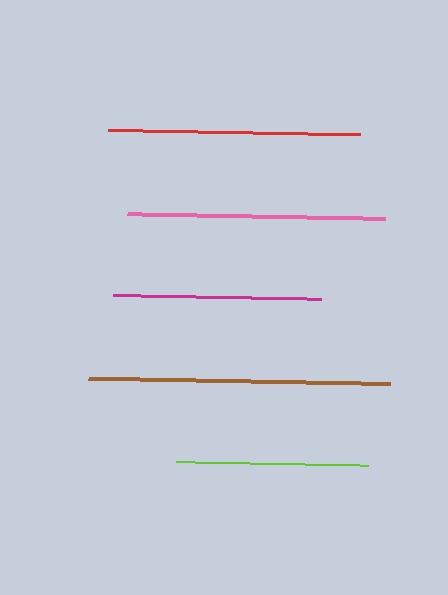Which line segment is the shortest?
The lime line is the shortest at approximately 192 pixels.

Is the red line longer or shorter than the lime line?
The red line is longer than the lime line.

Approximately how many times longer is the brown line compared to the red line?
The brown line is approximately 1.2 times the length of the red line.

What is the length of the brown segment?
The brown segment is approximately 301 pixels long.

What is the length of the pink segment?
The pink segment is approximately 258 pixels long.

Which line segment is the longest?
The brown line is the longest at approximately 301 pixels.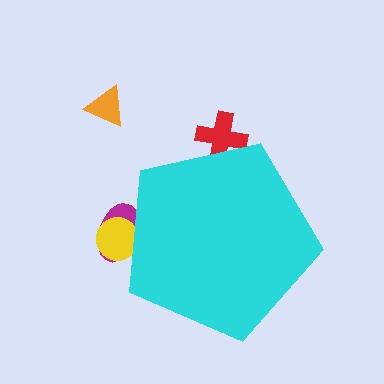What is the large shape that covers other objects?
A cyan pentagon.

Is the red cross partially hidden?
Yes, the red cross is partially hidden behind the cyan pentagon.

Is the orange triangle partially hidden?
No, the orange triangle is fully visible.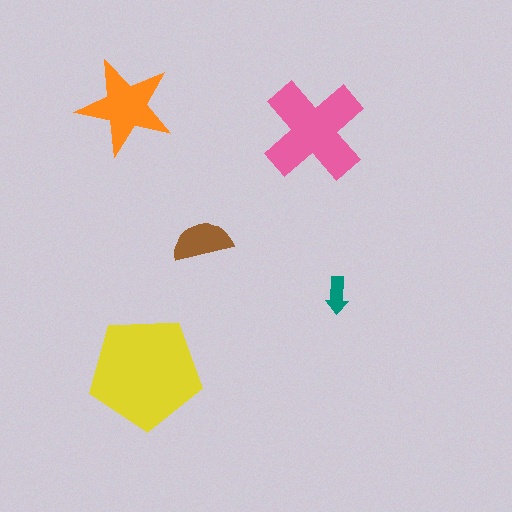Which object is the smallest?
The teal arrow.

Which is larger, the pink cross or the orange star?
The pink cross.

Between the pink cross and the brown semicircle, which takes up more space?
The pink cross.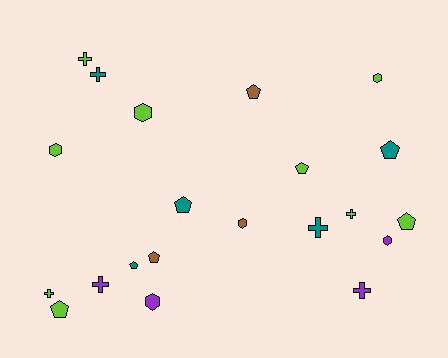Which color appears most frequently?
Lime, with 9 objects.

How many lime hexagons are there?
There are 3 lime hexagons.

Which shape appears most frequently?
Pentagon, with 8 objects.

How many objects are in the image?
There are 21 objects.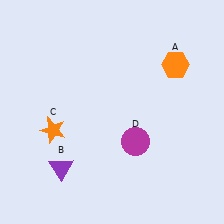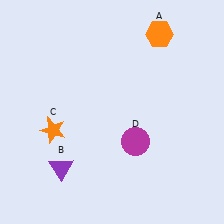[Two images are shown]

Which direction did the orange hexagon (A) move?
The orange hexagon (A) moved up.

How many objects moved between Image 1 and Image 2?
1 object moved between the two images.